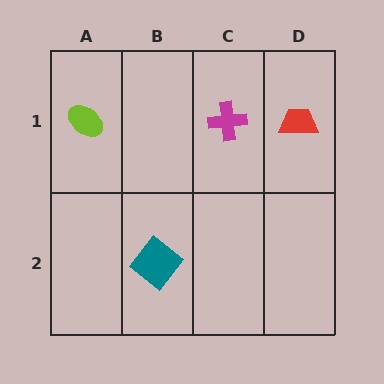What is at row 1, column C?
A magenta cross.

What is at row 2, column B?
A teal diamond.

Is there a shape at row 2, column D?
No, that cell is empty.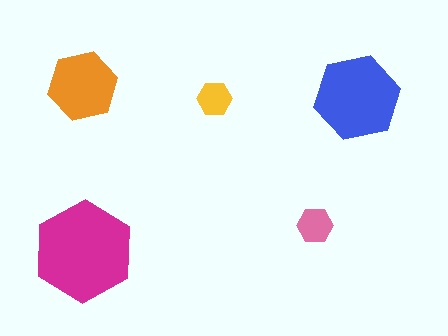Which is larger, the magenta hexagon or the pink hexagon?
The magenta one.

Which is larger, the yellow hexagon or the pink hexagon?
The pink one.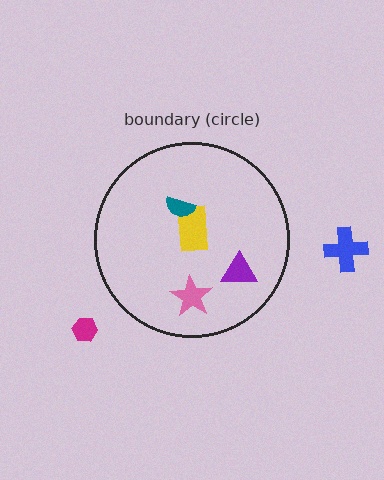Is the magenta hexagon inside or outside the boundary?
Outside.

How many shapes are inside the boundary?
4 inside, 2 outside.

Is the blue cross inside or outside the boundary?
Outside.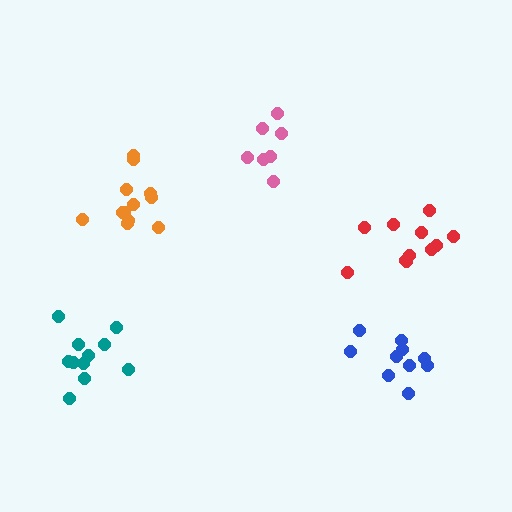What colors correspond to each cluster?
The clusters are colored: red, blue, teal, pink, orange.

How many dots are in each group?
Group 1: 11 dots, Group 2: 10 dots, Group 3: 11 dots, Group 4: 7 dots, Group 5: 12 dots (51 total).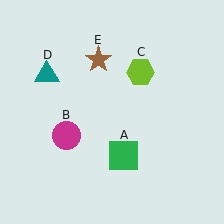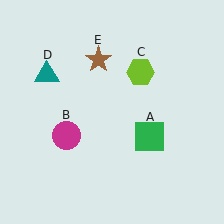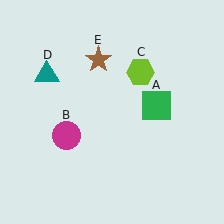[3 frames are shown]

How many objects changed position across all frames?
1 object changed position: green square (object A).